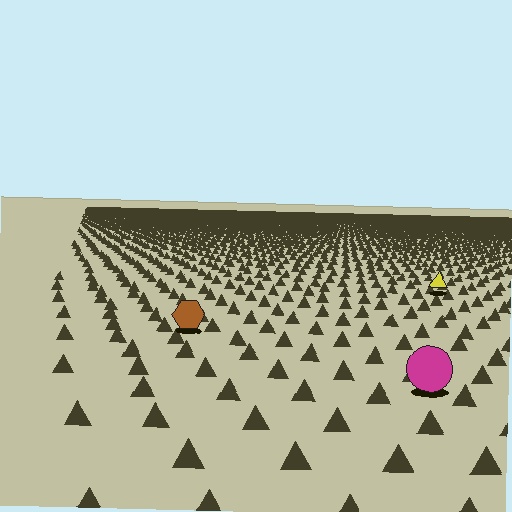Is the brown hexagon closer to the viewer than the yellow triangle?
Yes. The brown hexagon is closer — you can tell from the texture gradient: the ground texture is coarser near it.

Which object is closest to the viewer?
The magenta circle is closest. The texture marks near it are larger and more spread out.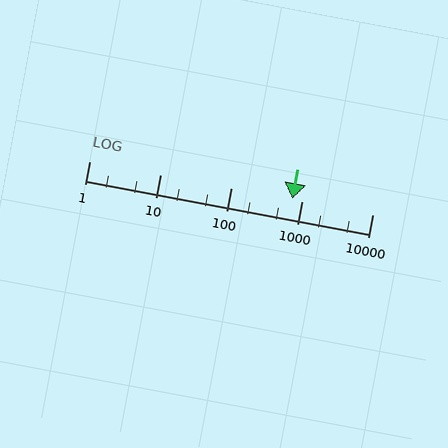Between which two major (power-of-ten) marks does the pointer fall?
The pointer is between 100 and 1000.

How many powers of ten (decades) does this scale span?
The scale spans 4 decades, from 1 to 10000.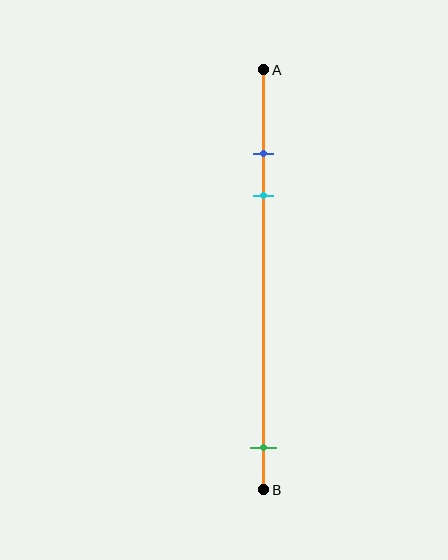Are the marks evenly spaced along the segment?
No, the marks are not evenly spaced.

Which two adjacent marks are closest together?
The blue and cyan marks are the closest adjacent pair.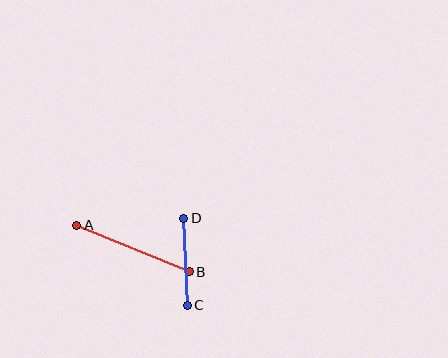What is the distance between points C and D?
The distance is approximately 87 pixels.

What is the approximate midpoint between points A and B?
The midpoint is at approximately (133, 248) pixels.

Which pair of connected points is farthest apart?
Points A and B are farthest apart.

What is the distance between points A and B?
The distance is approximately 121 pixels.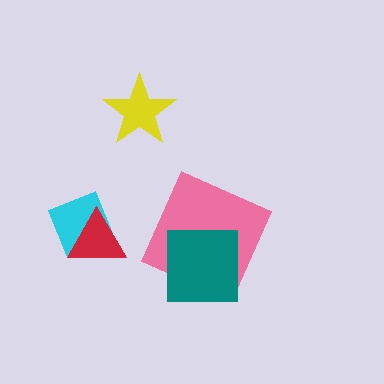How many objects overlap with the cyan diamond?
1 object overlaps with the cyan diamond.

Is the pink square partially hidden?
Yes, it is partially covered by another shape.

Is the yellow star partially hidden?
No, no other shape covers it.